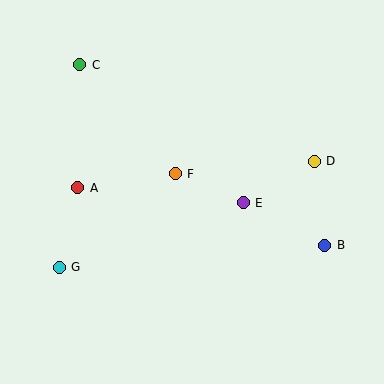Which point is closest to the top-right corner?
Point D is closest to the top-right corner.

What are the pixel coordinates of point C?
Point C is at (80, 65).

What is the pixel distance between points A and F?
The distance between A and F is 98 pixels.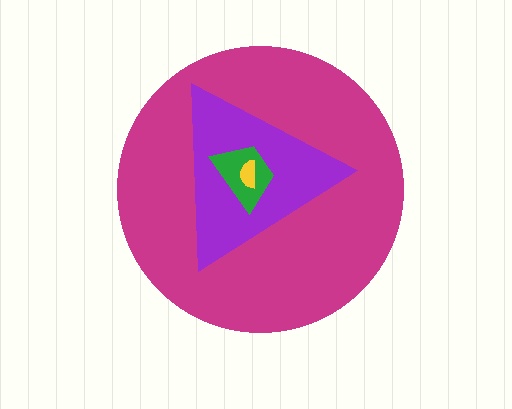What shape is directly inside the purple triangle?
The green trapezoid.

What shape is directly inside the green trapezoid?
The yellow semicircle.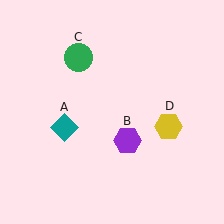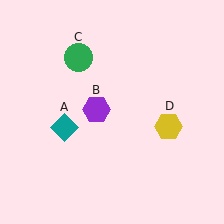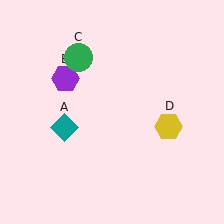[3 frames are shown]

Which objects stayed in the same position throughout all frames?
Teal diamond (object A) and green circle (object C) and yellow hexagon (object D) remained stationary.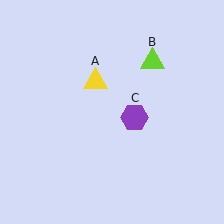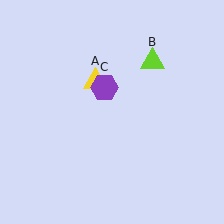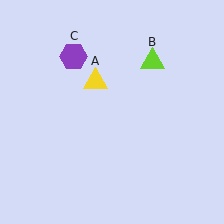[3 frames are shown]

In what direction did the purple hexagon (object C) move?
The purple hexagon (object C) moved up and to the left.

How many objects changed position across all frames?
1 object changed position: purple hexagon (object C).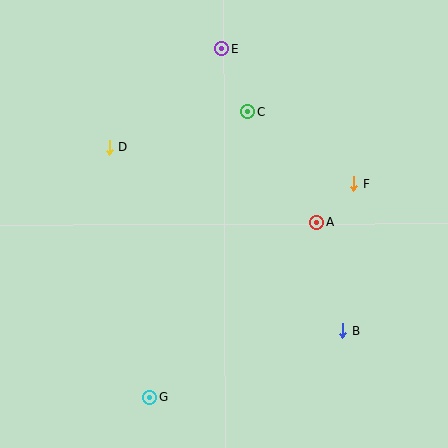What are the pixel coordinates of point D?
Point D is at (109, 148).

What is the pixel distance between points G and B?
The distance between G and B is 205 pixels.